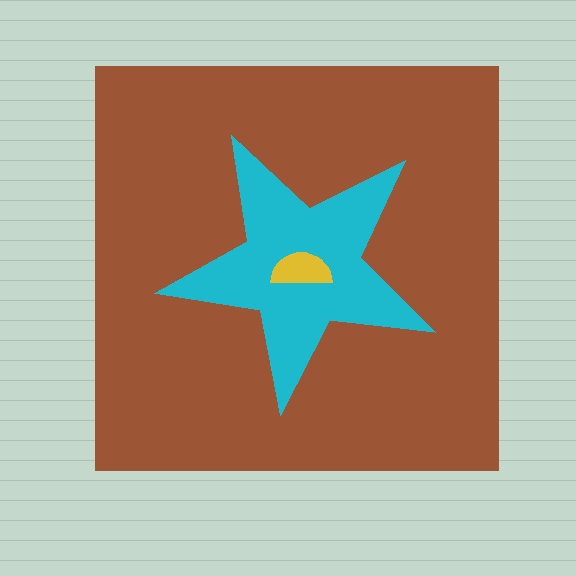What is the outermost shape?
The brown square.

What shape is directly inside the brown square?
The cyan star.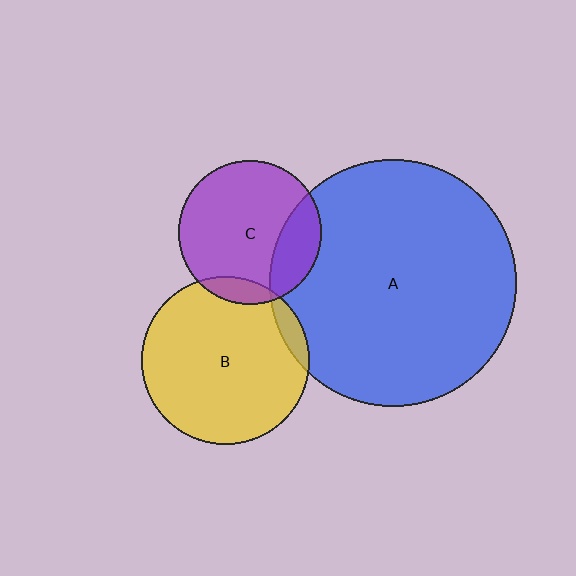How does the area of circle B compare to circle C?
Approximately 1.4 times.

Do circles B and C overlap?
Yes.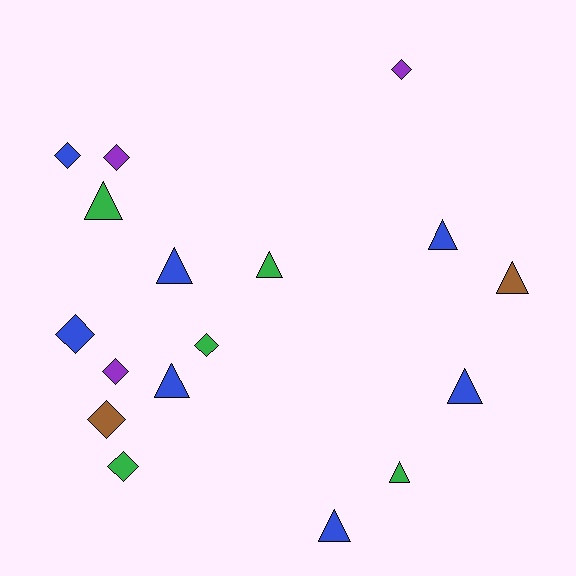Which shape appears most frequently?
Triangle, with 9 objects.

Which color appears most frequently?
Blue, with 7 objects.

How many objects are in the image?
There are 17 objects.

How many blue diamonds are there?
There are 2 blue diamonds.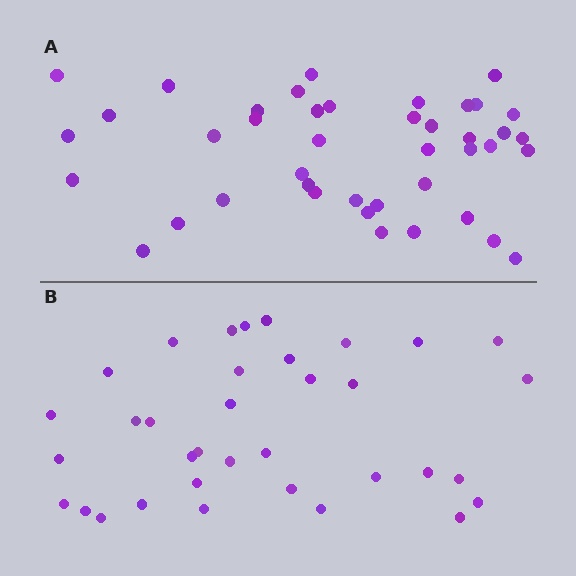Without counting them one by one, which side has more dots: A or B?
Region A (the top region) has more dots.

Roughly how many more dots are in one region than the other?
Region A has roughly 8 or so more dots than region B.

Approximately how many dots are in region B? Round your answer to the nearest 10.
About 40 dots. (The exact count is 35, which rounds to 40.)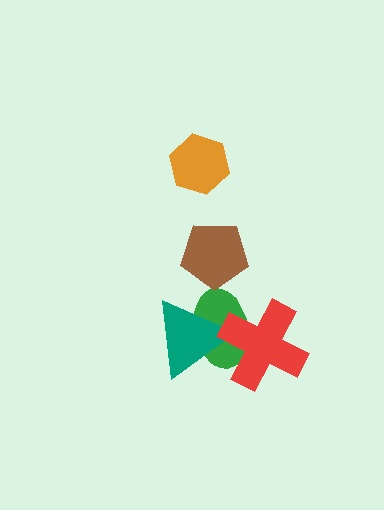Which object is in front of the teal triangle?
The red cross is in front of the teal triangle.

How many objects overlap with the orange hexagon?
0 objects overlap with the orange hexagon.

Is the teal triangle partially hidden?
Yes, it is partially covered by another shape.